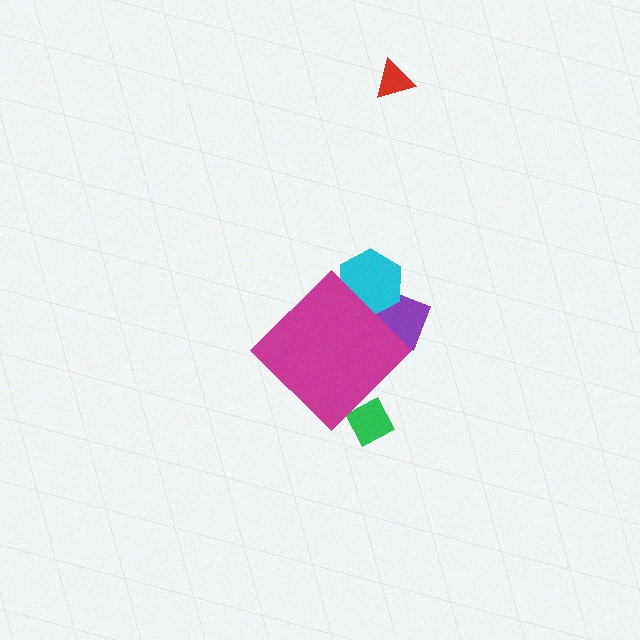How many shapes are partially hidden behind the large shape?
3 shapes are partially hidden.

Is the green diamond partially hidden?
Yes, the green diamond is partially hidden behind the magenta diamond.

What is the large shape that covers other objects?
A magenta diamond.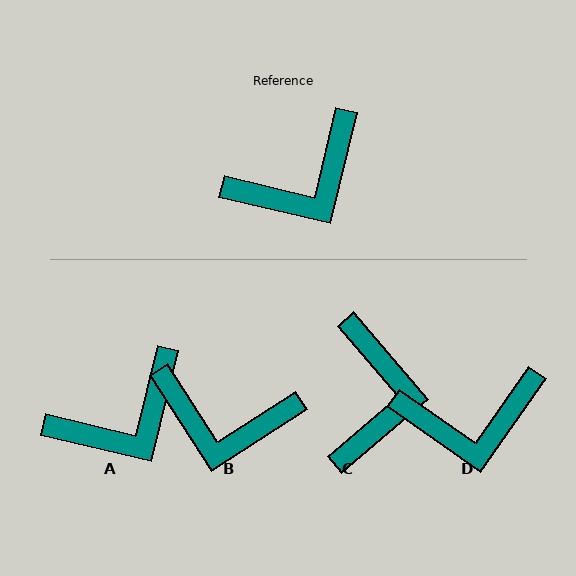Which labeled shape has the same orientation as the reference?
A.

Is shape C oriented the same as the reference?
No, it is off by about 54 degrees.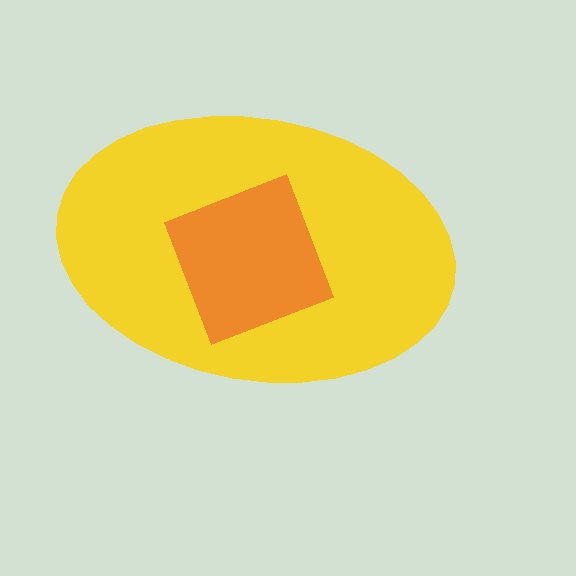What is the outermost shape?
The yellow ellipse.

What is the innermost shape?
The orange diamond.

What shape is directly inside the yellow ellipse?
The orange diamond.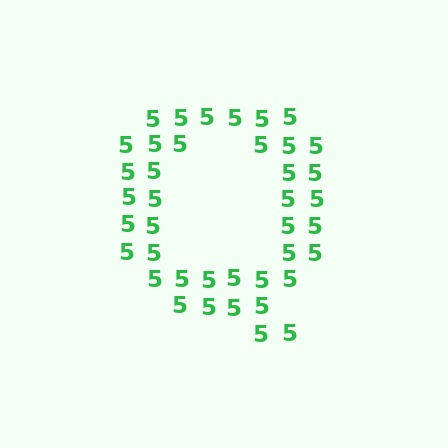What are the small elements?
The small elements are digit 5's.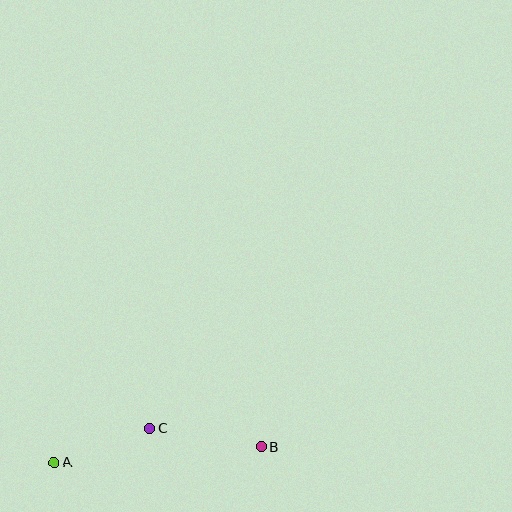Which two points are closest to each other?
Points A and C are closest to each other.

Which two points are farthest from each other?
Points A and B are farthest from each other.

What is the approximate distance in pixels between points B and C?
The distance between B and C is approximately 113 pixels.